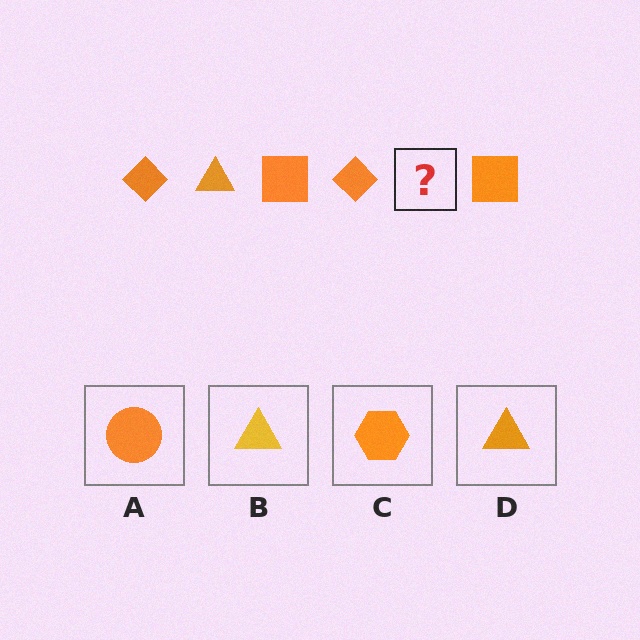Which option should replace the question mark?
Option D.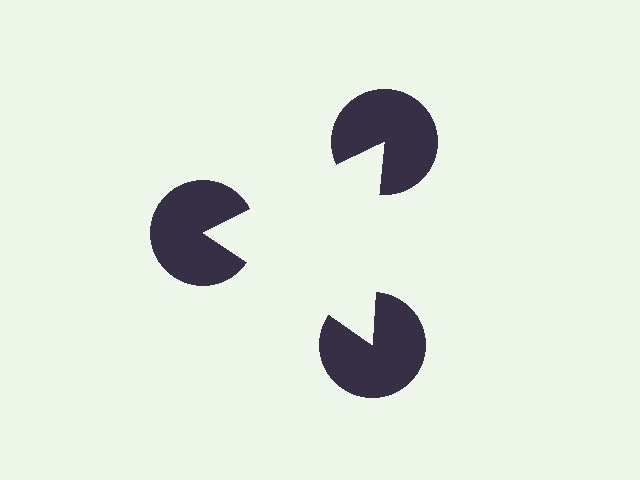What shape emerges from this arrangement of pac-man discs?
An illusory triangle — its edges are inferred from the aligned wedge cuts in the pac-man discs, not physically drawn.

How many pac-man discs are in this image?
There are 3 — one at each vertex of the illusory triangle.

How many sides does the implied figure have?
3 sides.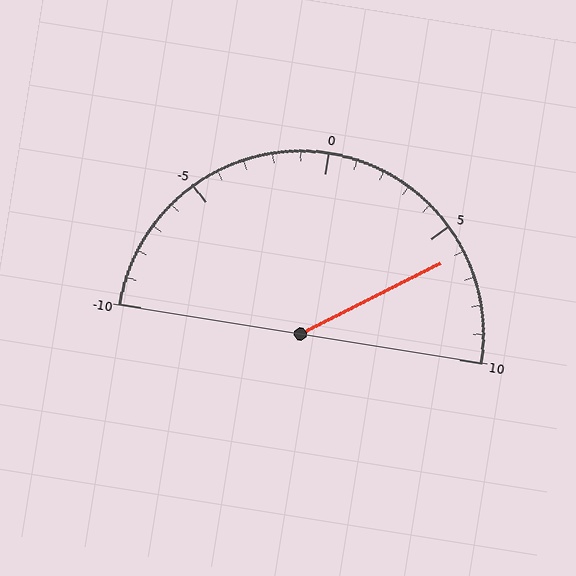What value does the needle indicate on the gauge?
The needle indicates approximately 6.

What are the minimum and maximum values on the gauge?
The gauge ranges from -10 to 10.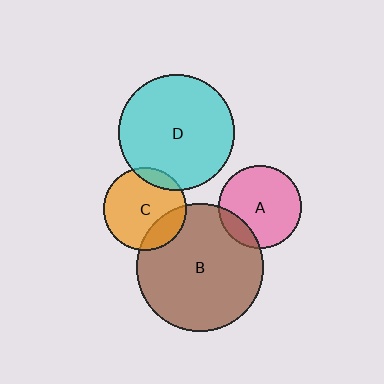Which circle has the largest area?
Circle B (brown).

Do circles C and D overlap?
Yes.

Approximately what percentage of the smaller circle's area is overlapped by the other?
Approximately 10%.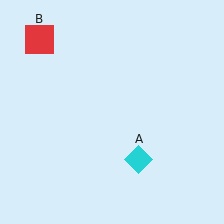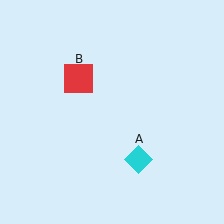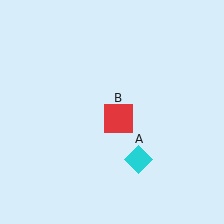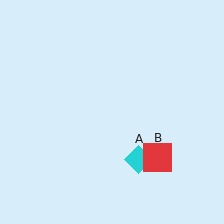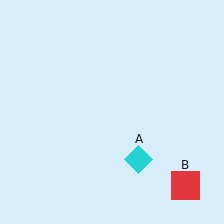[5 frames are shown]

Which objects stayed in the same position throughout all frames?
Cyan diamond (object A) remained stationary.